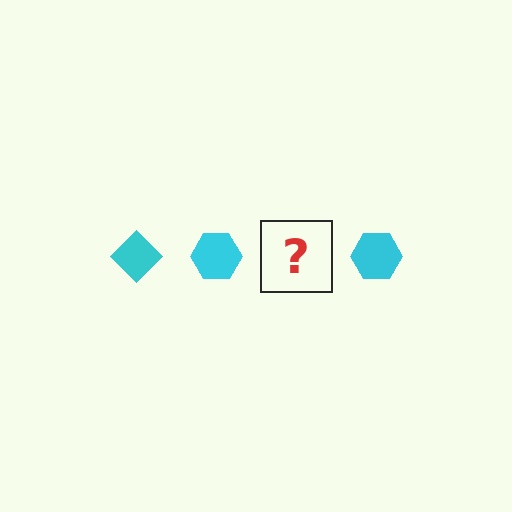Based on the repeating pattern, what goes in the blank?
The blank should be a cyan diamond.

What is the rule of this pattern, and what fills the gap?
The rule is that the pattern cycles through diamond, hexagon shapes in cyan. The gap should be filled with a cyan diamond.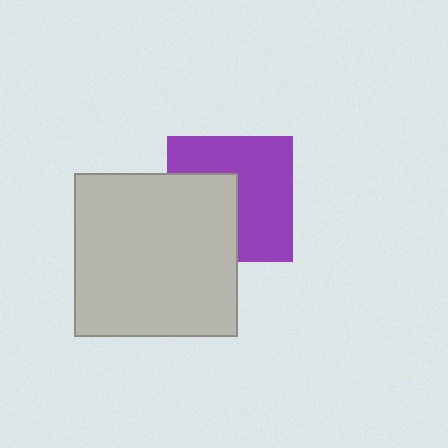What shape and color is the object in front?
The object in front is a light gray square.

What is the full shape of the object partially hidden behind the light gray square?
The partially hidden object is a purple square.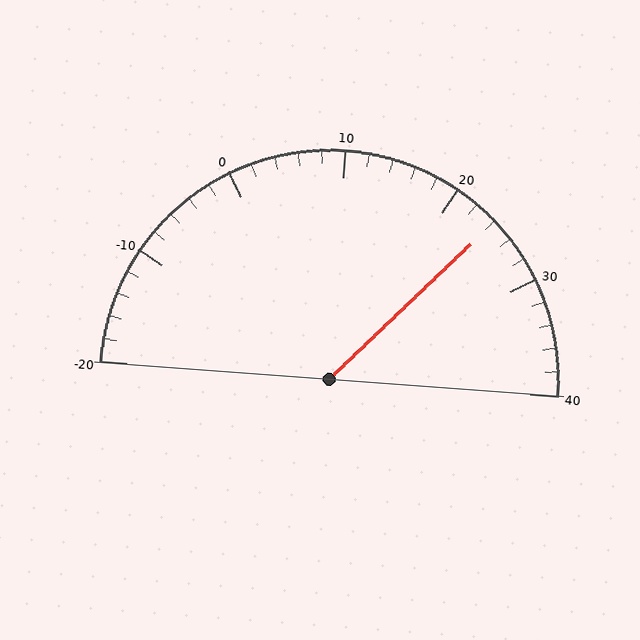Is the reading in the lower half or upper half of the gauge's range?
The reading is in the upper half of the range (-20 to 40).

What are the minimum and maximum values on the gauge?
The gauge ranges from -20 to 40.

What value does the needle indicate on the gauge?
The needle indicates approximately 24.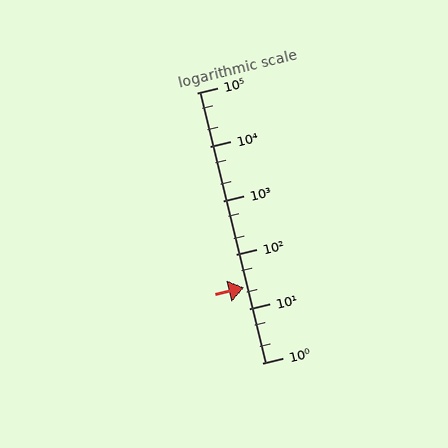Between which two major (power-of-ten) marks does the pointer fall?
The pointer is between 10 and 100.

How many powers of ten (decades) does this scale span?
The scale spans 5 decades, from 1 to 100000.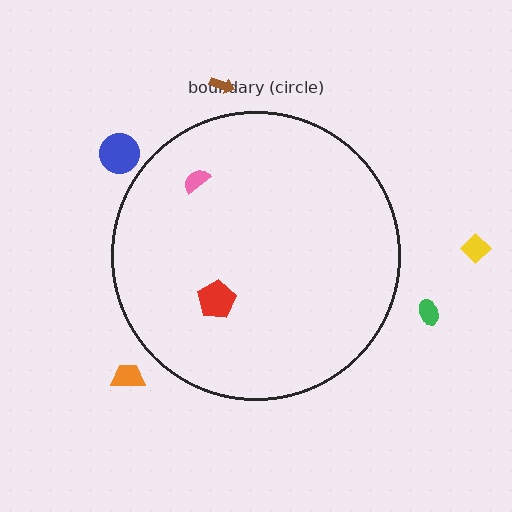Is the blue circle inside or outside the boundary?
Outside.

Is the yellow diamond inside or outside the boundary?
Outside.